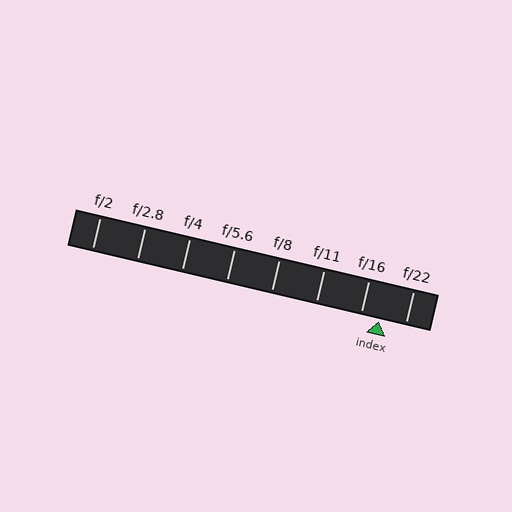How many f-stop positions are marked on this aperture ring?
There are 8 f-stop positions marked.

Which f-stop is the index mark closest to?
The index mark is closest to f/16.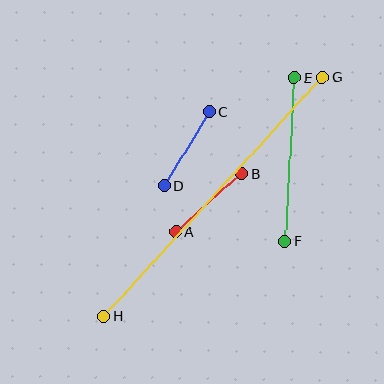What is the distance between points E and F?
The distance is approximately 164 pixels.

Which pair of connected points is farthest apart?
Points G and H are farthest apart.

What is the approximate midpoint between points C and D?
The midpoint is at approximately (187, 149) pixels.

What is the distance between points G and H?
The distance is approximately 323 pixels.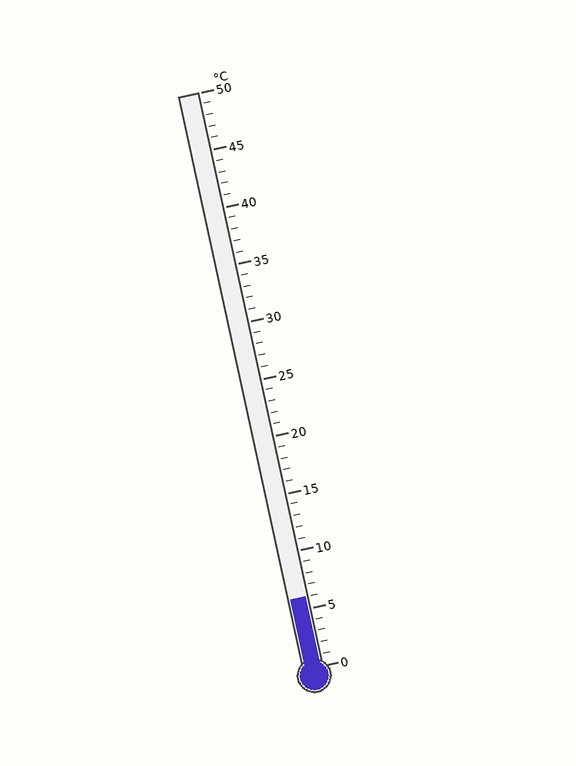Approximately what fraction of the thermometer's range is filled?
The thermometer is filled to approximately 10% of its range.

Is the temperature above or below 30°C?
The temperature is below 30°C.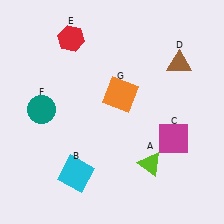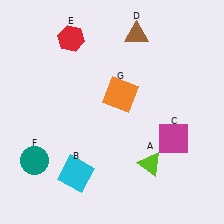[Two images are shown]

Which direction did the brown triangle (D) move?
The brown triangle (D) moved left.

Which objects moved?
The objects that moved are: the brown triangle (D), the teal circle (F).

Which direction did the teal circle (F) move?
The teal circle (F) moved down.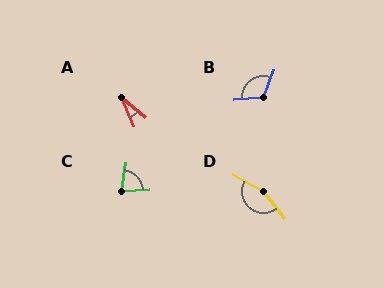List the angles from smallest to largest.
A (27°), C (78°), B (114°), D (157°).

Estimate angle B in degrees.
Approximately 114 degrees.